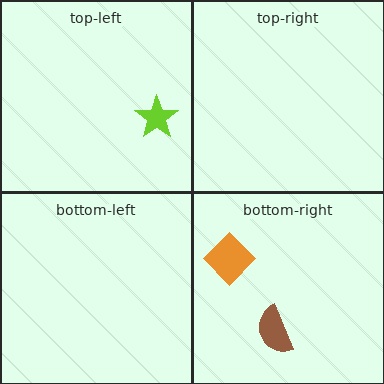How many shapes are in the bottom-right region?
2.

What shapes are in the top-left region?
The lime star.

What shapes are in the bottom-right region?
The orange diamond, the brown semicircle.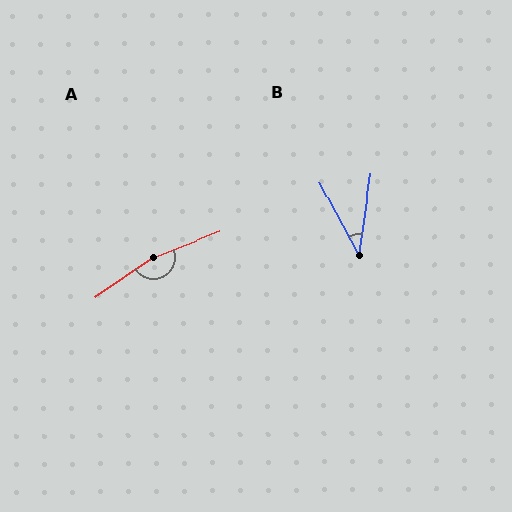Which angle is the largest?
A, at approximately 167 degrees.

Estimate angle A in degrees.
Approximately 167 degrees.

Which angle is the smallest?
B, at approximately 36 degrees.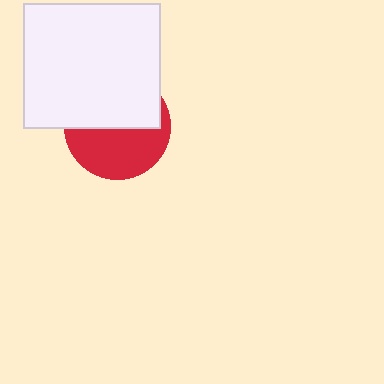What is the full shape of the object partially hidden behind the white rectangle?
The partially hidden object is a red circle.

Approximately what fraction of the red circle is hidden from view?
Roughly 51% of the red circle is hidden behind the white rectangle.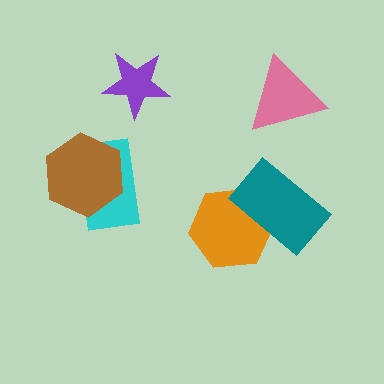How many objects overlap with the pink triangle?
0 objects overlap with the pink triangle.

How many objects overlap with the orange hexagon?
1 object overlaps with the orange hexagon.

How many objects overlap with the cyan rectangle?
1 object overlaps with the cyan rectangle.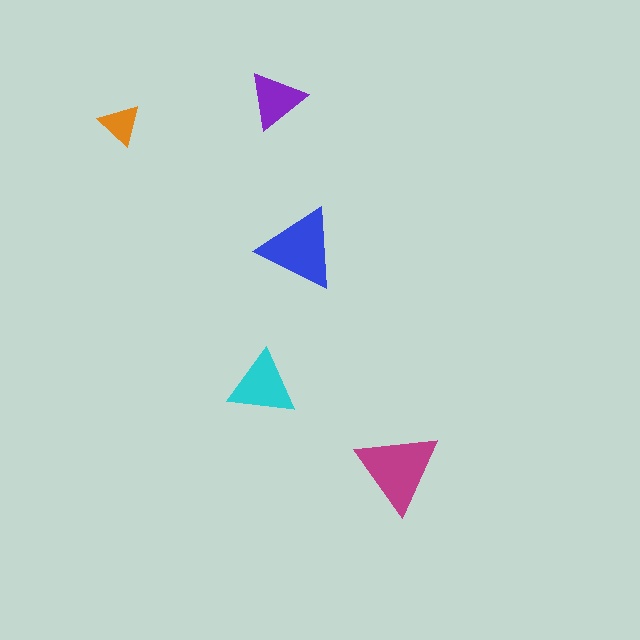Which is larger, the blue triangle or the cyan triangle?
The blue one.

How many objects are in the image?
There are 5 objects in the image.